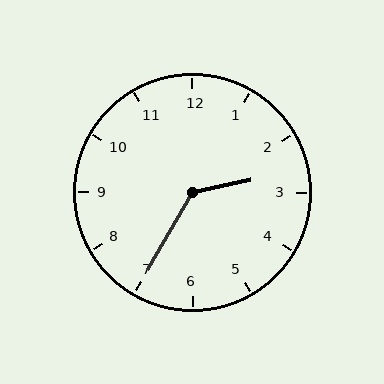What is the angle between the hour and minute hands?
Approximately 132 degrees.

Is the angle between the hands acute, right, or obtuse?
It is obtuse.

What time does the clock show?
2:35.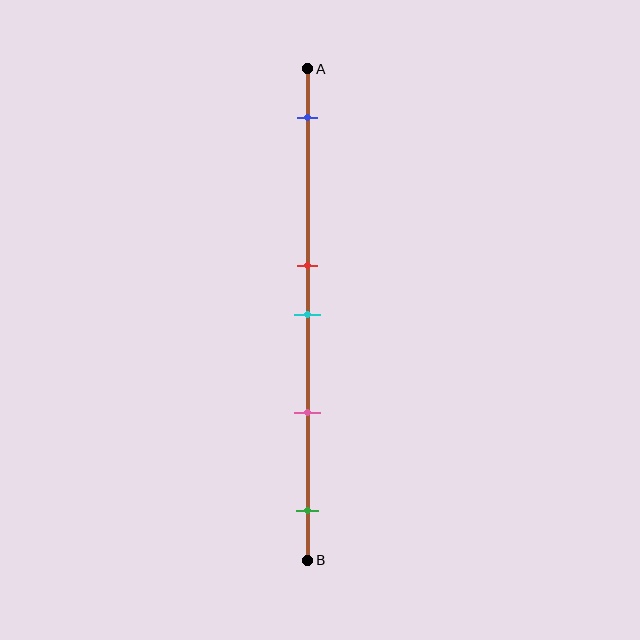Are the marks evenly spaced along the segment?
No, the marks are not evenly spaced.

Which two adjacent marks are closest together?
The red and cyan marks are the closest adjacent pair.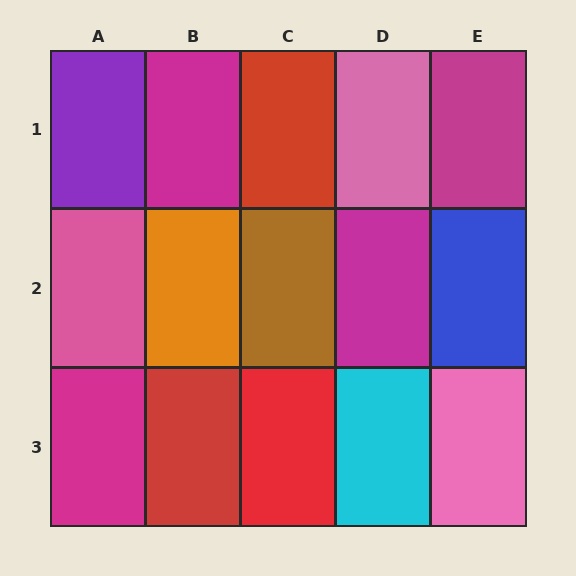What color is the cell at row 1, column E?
Magenta.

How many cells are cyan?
1 cell is cyan.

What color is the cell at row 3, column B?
Red.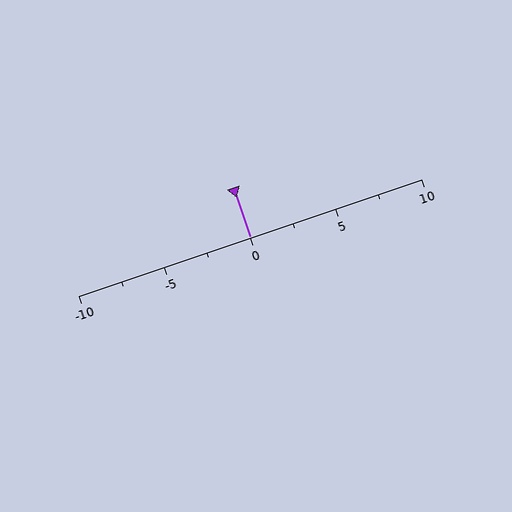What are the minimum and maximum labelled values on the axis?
The axis runs from -10 to 10.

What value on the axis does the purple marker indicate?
The marker indicates approximately 0.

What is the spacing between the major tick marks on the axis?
The major ticks are spaced 5 apart.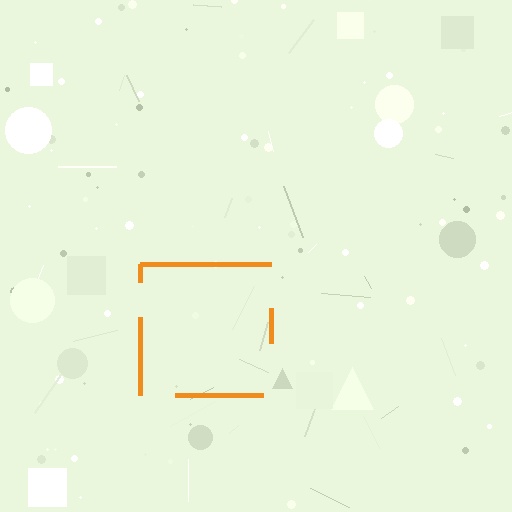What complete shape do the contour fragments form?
The contour fragments form a square.